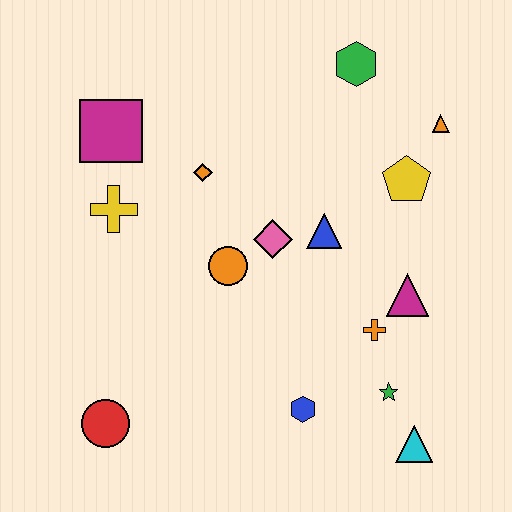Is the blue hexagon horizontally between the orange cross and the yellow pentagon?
No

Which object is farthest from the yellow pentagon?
The red circle is farthest from the yellow pentagon.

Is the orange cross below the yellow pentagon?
Yes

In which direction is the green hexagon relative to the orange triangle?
The green hexagon is to the left of the orange triangle.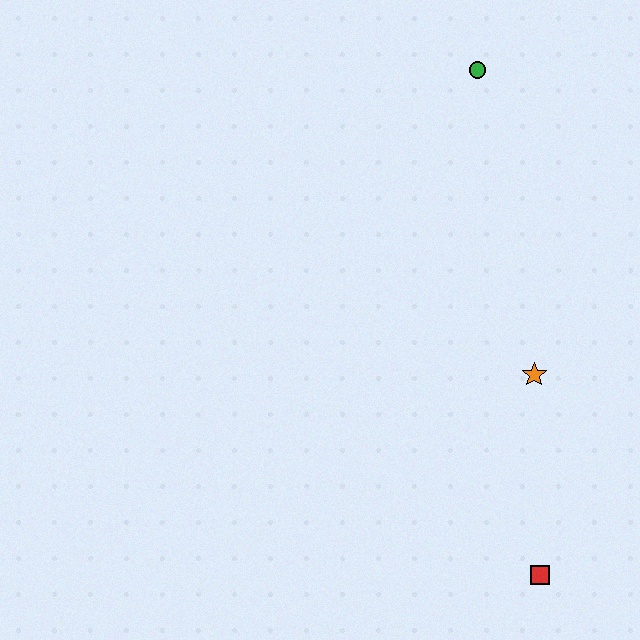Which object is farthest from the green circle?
The red square is farthest from the green circle.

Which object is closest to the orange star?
The red square is closest to the orange star.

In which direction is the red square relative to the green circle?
The red square is below the green circle.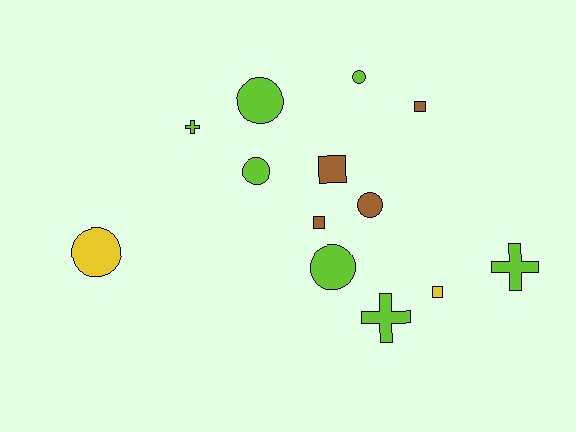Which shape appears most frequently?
Circle, with 6 objects.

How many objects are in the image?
There are 13 objects.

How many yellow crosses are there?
There are no yellow crosses.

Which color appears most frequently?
Lime, with 7 objects.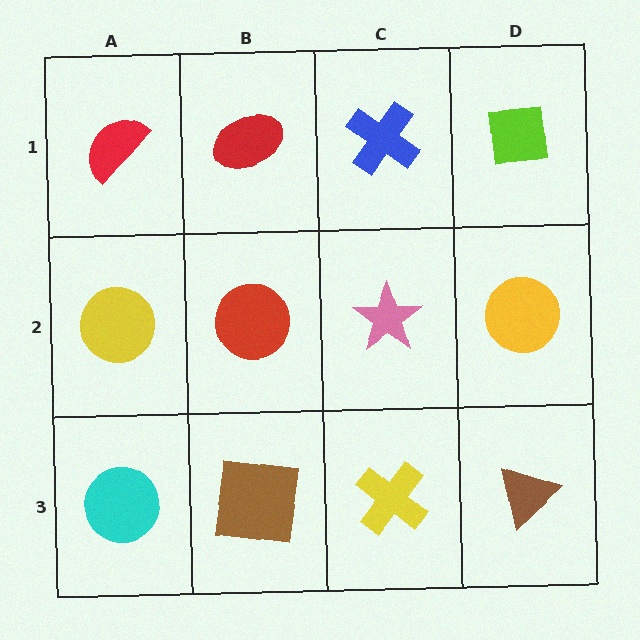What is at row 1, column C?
A blue cross.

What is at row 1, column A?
A red semicircle.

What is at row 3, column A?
A cyan circle.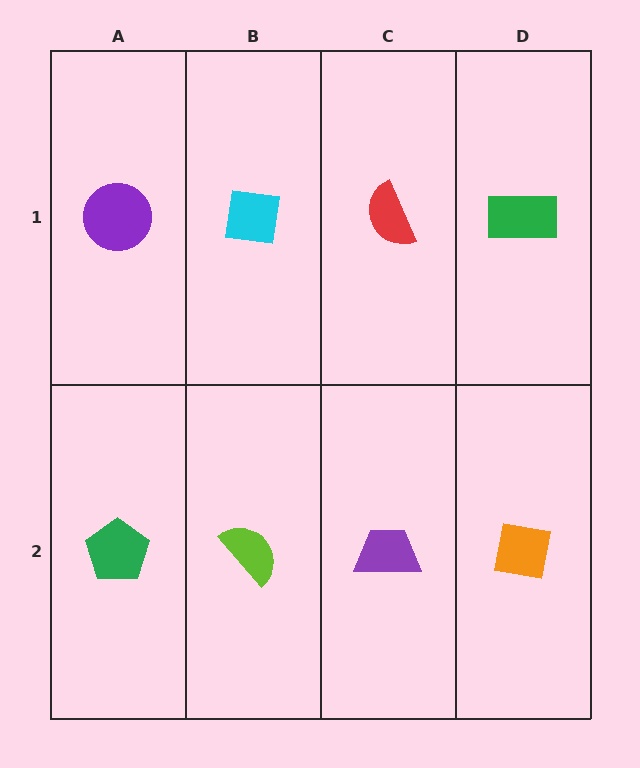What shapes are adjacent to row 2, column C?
A red semicircle (row 1, column C), a lime semicircle (row 2, column B), an orange square (row 2, column D).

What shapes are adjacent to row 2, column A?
A purple circle (row 1, column A), a lime semicircle (row 2, column B).